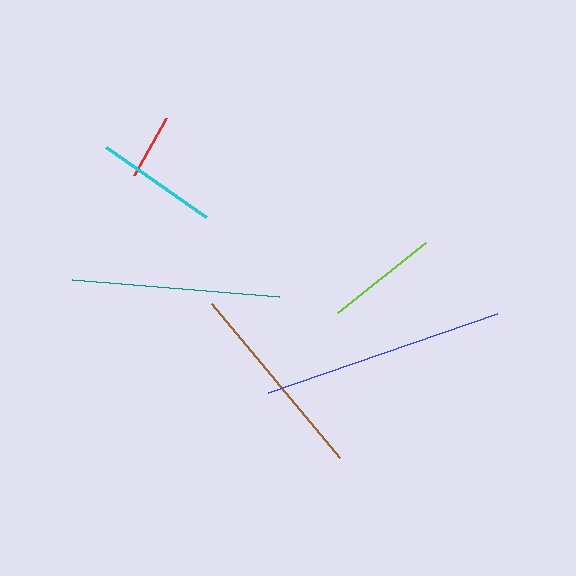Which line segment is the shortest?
The red line is the shortest at approximately 65 pixels.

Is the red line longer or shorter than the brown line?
The brown line is longer than the red line.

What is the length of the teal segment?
The teal segment is approximately 207 pixels long.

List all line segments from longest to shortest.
From longest to shortest: blue, teal, brown, cyan, lime, red.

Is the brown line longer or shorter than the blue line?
The blue line is longer than the brown line.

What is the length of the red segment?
The red segment is approximately 65 pixels long.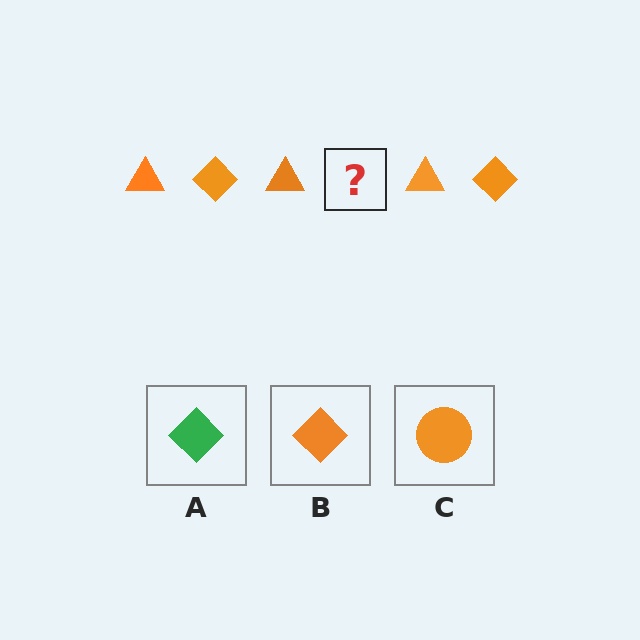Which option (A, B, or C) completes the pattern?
B.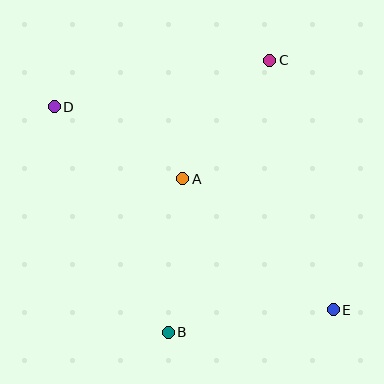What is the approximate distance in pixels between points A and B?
The distance between A and B is approximately 154 pixels.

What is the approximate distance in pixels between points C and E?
The distance between C and E is approximately 257 pixels.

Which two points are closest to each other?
Points A and C are closest to each other.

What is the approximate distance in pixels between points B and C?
The distance between B and C is approximately 290 pixels.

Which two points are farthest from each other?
Points D and E are farthest from each other.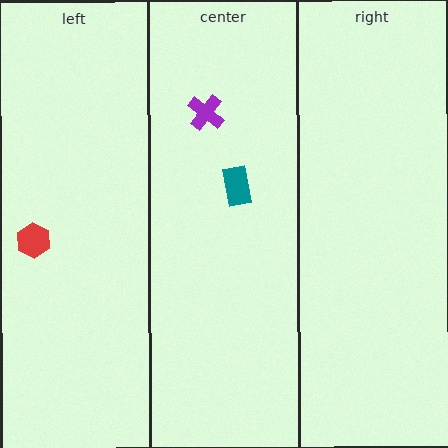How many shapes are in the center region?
2.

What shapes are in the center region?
The purple cross, the teal rectangle.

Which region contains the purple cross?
The center region.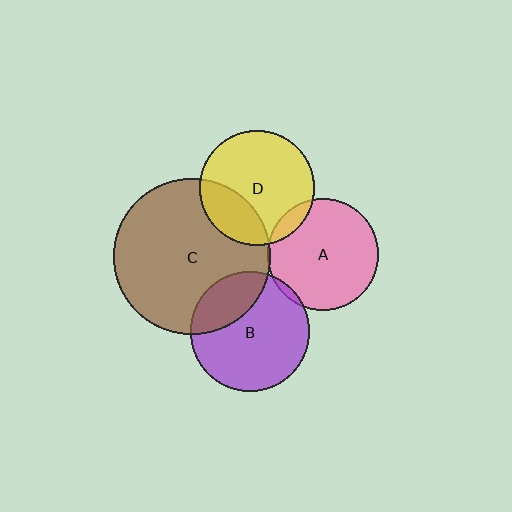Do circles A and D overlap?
Yes.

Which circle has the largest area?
Circle C (brown).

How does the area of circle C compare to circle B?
Approximately 1.7 times.